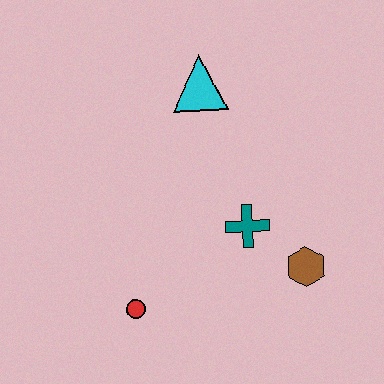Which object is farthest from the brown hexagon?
The cyan triangle is farthest from the brown hexagon.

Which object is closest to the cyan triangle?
The teal cross is closest to the cyan triangle.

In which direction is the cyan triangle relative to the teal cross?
The cyan triangle is above the teal cross.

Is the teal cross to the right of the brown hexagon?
No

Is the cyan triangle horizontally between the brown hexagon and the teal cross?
No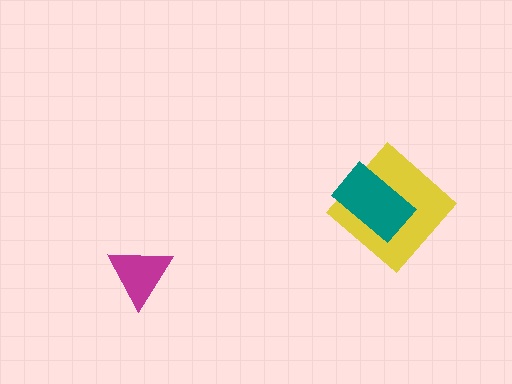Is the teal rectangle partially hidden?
No, no other shape covers it.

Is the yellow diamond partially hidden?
Yes, it is partially covered by another shape.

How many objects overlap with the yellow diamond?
1 object overlaps with the yellow diamond.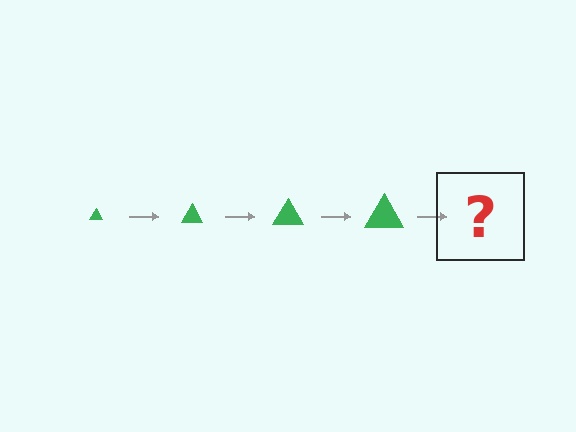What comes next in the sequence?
The next element should be a green triangle, larger than the previous one.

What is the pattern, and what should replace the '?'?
The pattern is that the triangle gets progressively larger each step. The '?' should be a green triangle, larger than the previous one.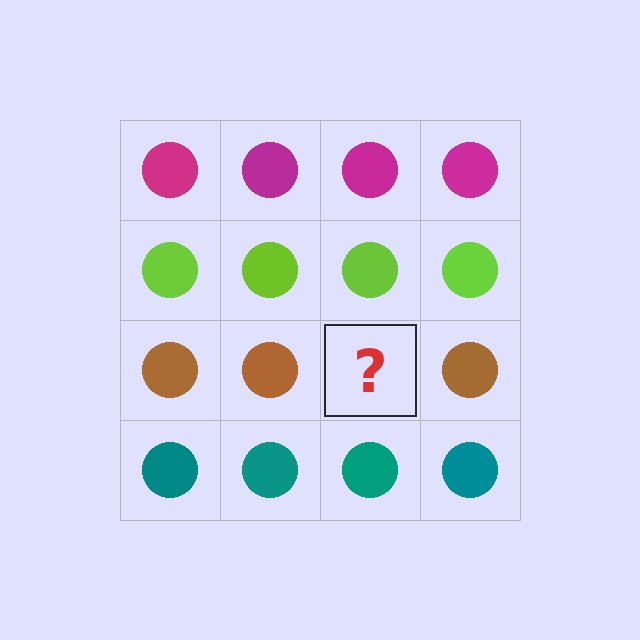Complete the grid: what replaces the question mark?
The question mark should be replaced with a brown circle.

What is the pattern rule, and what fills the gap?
The rule is that each row has a consistent color. The gap should be filled with a brown circle.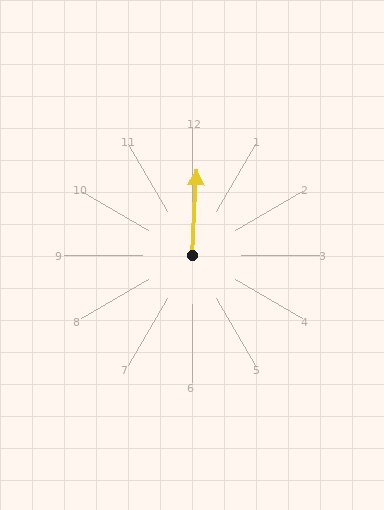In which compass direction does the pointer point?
North.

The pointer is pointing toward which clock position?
Roughly 12 o'clock.